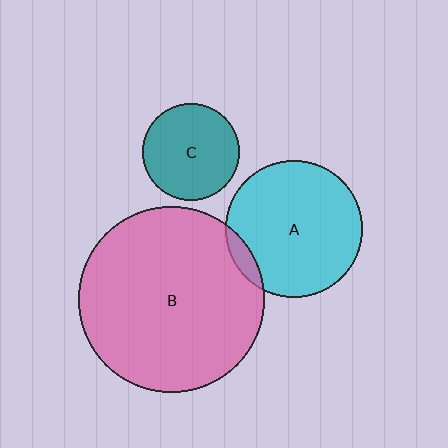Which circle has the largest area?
Circle B (pink).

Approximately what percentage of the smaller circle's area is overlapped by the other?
Approximately 5%.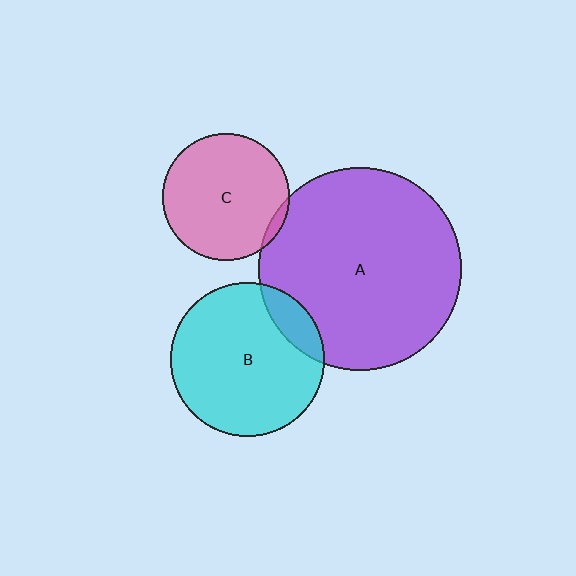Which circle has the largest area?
Circle A (purple).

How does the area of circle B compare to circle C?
Approximately 1.5 times.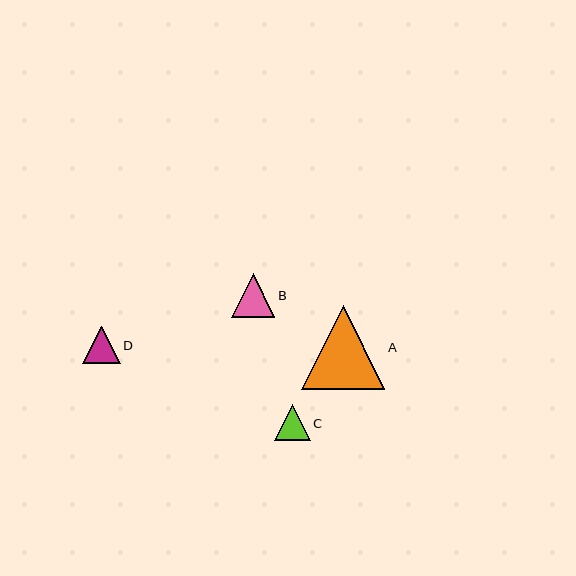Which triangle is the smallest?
Triangle C is the smallest with a size of approximately 36 pixels.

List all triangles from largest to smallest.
From largest to smallest: A, B, D, C.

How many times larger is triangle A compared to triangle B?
Triangle A is approximately 1.9 times the size of triangle B.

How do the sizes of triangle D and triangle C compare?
Triangle D and triangle C are approximately the same size.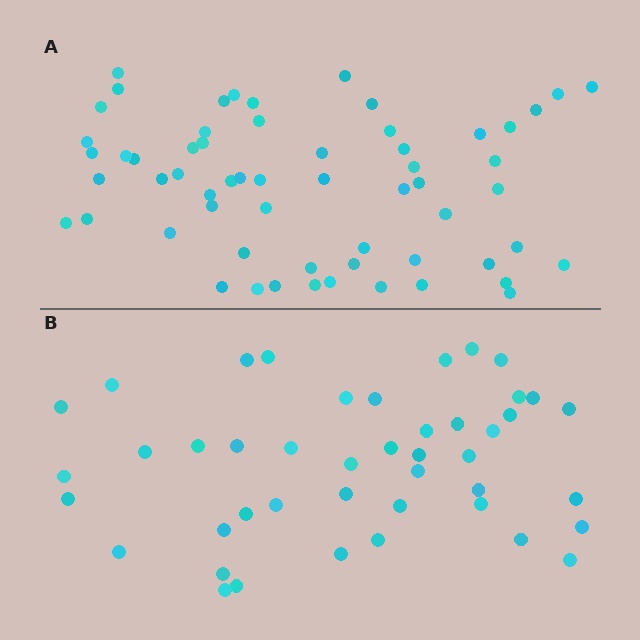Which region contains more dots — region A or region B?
Region A (the top region) has more dots.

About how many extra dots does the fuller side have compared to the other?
Region A has approximately 15 more dots than region B.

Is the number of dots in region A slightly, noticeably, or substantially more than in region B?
Region A has noticeably more, but not dramatically so. The ratio is roughly 1.4 to 1.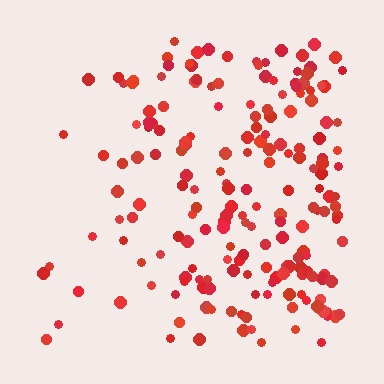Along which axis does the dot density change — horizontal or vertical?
Horizontal.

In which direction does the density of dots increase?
From left to right, with the right side densest.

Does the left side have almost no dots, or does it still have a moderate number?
Still a moderate number, just noticeably fewer than the right.